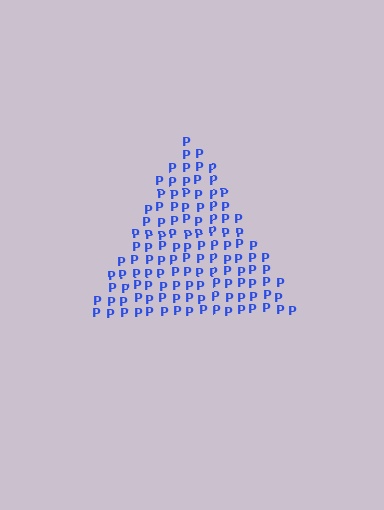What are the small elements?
The small elements are letter P's.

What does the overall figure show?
The overall figure shows a triangle.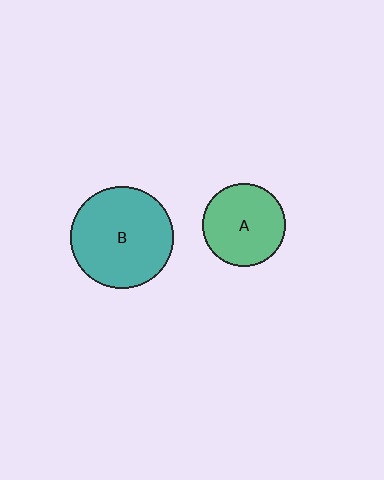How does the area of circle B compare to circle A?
Approximately 1.5 times.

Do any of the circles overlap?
No, none of the circles overlap.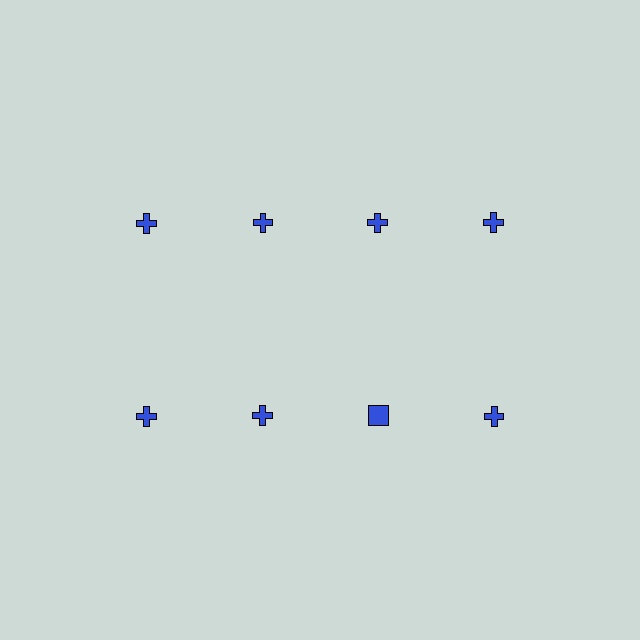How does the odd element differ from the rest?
It has a different shape: square instead of cross.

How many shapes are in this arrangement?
There are 8 shapes arranged in a grid pattern.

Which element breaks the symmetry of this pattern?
The blue square in the second row, center column breaks the symmetry. All other shapes are blue crosses.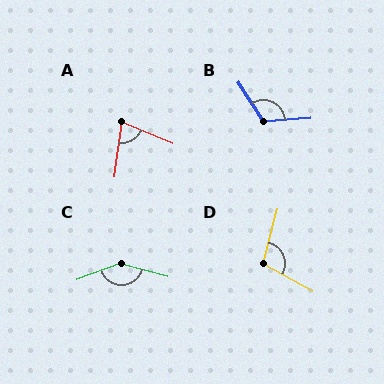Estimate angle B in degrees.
Approximately 119 degrees.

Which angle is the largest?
C, at approximately 146 degrees.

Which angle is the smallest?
A, at approximately 75 degrees.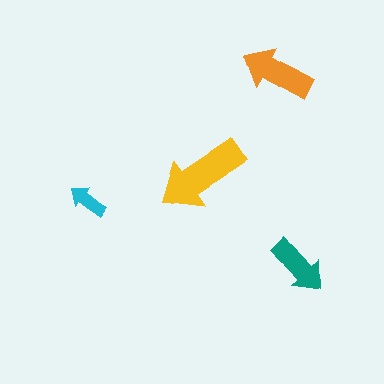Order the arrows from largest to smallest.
the yellow one, the orange one, the teal one, the cyan one.